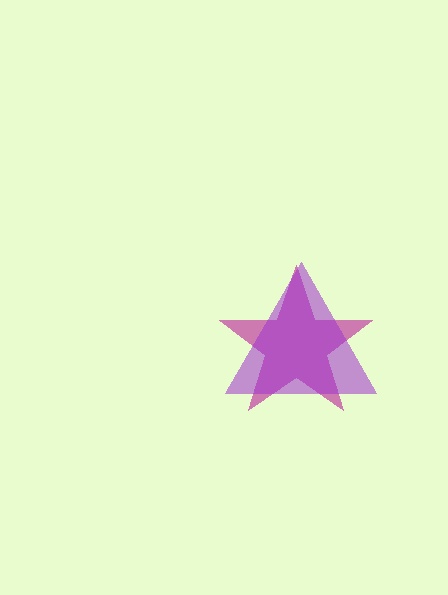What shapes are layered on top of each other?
The layered shapes are: a magenta star, a purple triangle.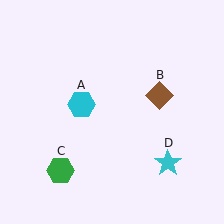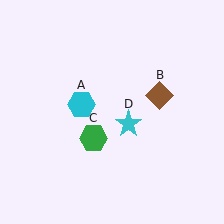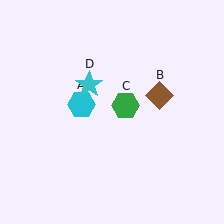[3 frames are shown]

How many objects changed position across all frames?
2 objects changed position: green hexagon (object C), cyan star (object D).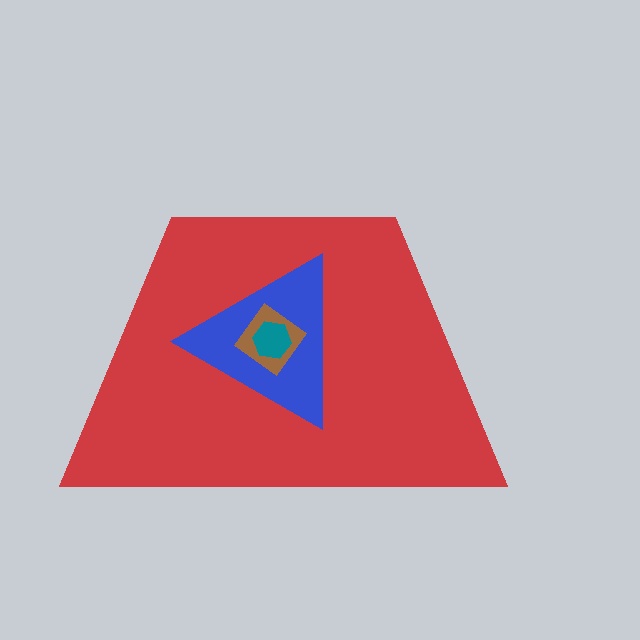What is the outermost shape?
The red trapezoid.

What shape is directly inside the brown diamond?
The teal hexagon.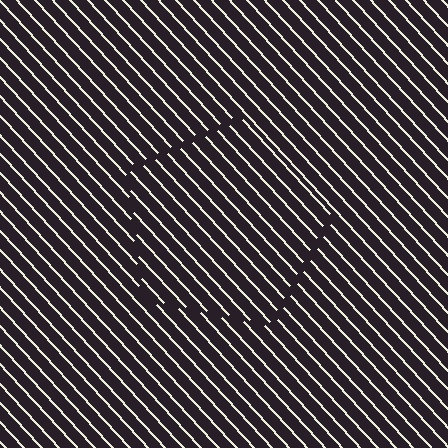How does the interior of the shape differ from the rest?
The interior of the shape contains the same grating, shifted by half a period — the contour is defined by the phase discontinuity where line-ends from the inner and outer gratings abut.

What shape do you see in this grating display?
An illusory pentagon. The interior of the shape contains the same grating, shifted by half a period — the contour is defined by the phase discontinuity where line-ends from the inner and outer gratings abut.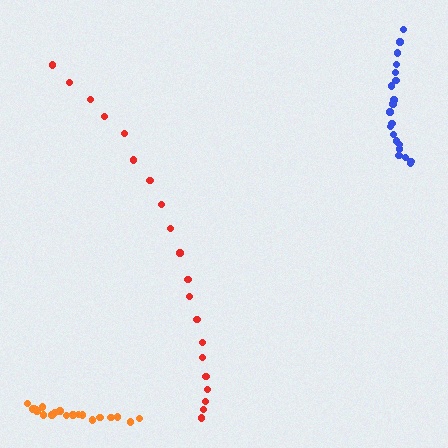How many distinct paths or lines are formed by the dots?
There are 3 distinct paths.